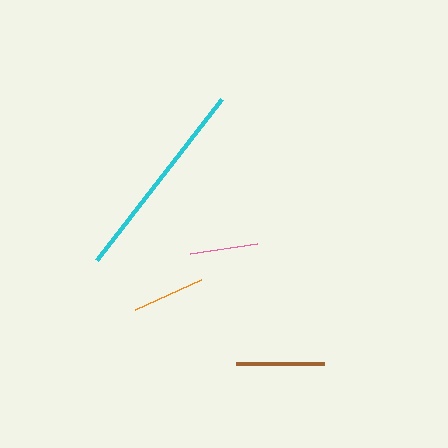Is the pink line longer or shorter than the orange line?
The orange line is longer than the pink line.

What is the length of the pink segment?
The pink segment is approximately 68 pixels long.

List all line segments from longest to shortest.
From longest to shortest: cyan, brown, orange, pink.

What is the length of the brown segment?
The brown segment is approximately 88 pixels long.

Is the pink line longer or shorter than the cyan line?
The cyan line is longer than the pink line.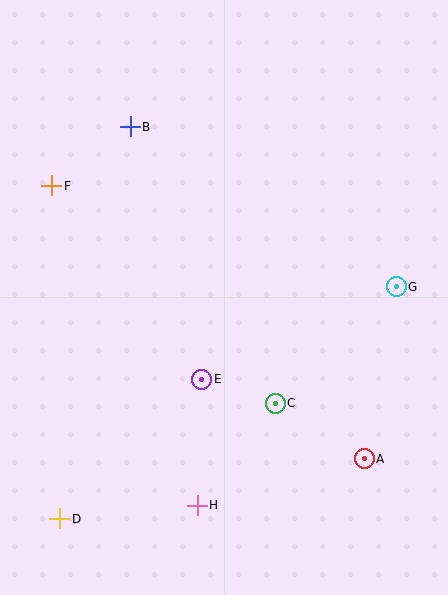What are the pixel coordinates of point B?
Point B is at (130, 127).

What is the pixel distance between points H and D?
The distance between H and D is 138 pixels.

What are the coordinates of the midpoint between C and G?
The midpoint between C and G is at (336, 345).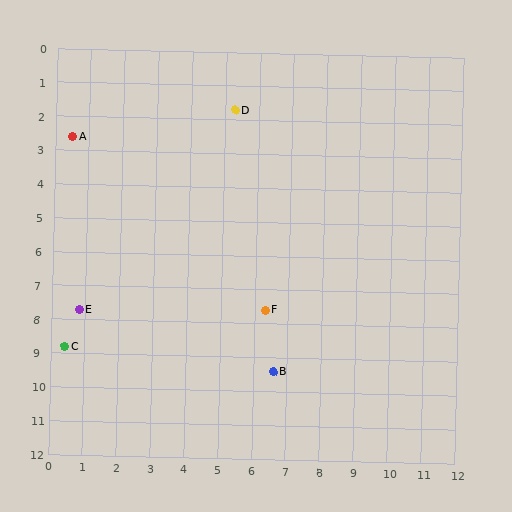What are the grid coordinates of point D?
Point D is at approximately (5.3, 1.7).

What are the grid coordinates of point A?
Point A is at approximately (0.5, 2.6).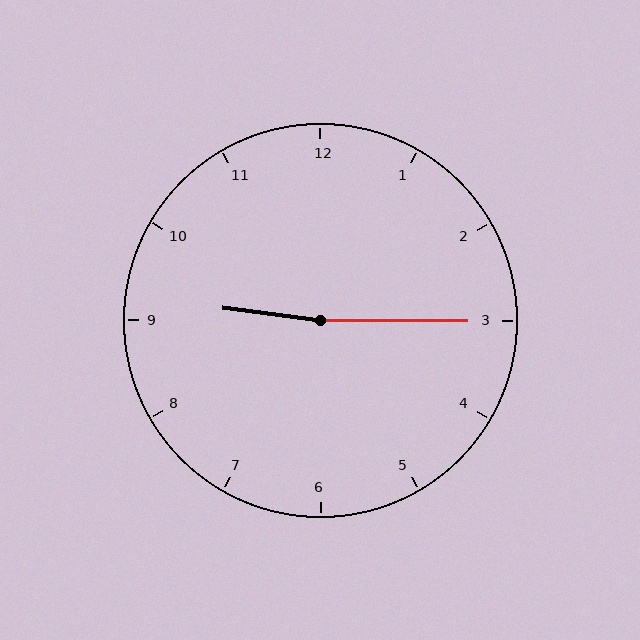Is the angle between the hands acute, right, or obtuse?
It is obtuse.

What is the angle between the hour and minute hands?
Approximately 172 degrees.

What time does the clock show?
9:15.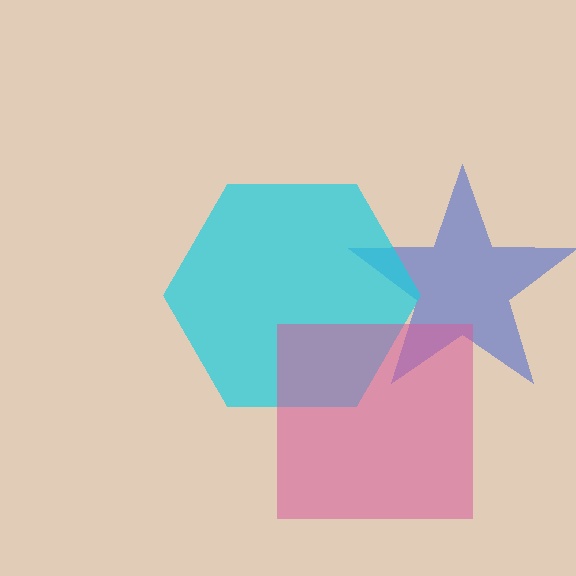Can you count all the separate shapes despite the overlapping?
Yes, there are 3 separate shapes.